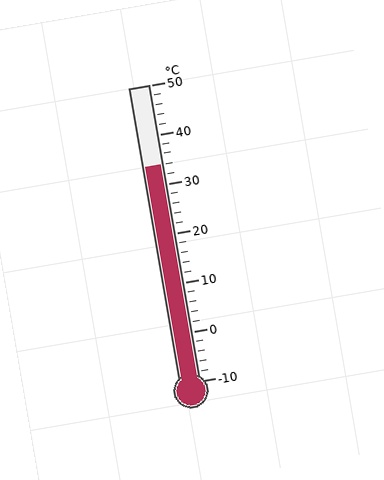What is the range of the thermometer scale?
The thermometer scale ranges from -10°C to 50°C.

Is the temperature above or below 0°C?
The temperature is above 0°C.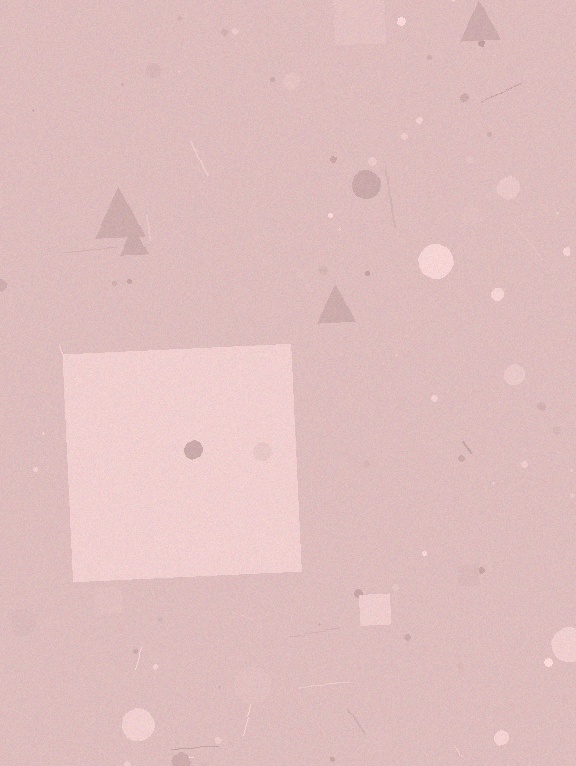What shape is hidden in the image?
A square is hidden in the image.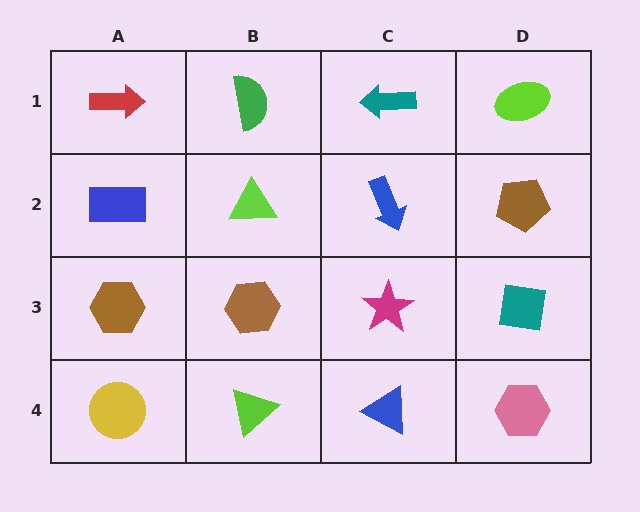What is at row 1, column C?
A teal arrow.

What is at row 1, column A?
A red arrow.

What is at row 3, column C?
A magenta star.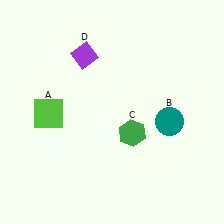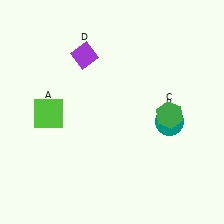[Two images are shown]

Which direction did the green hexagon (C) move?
The green hexagon (C) moved right.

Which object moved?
The green hexagon (C) moved right.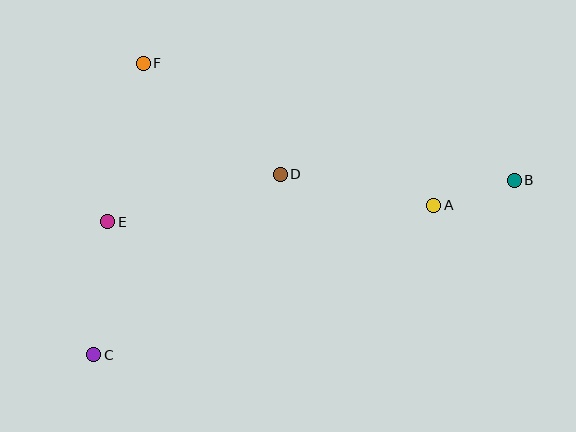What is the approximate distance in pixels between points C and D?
The distance between C and D is approximately 260 pixels.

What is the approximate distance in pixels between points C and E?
The distance between C and E is approximately 134 pixels.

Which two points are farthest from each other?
Points B and C are farthest from each other.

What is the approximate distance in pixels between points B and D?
The distance between B and D is approximately 234 pixels.